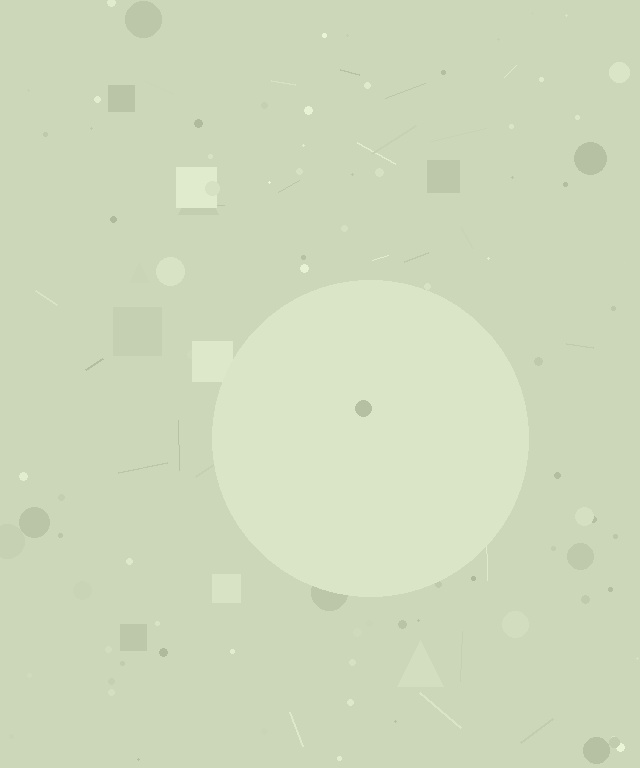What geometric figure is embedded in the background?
A circle is embedded in the background.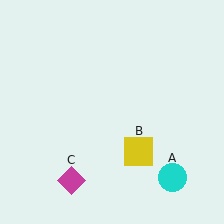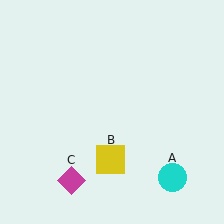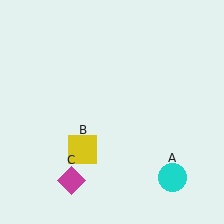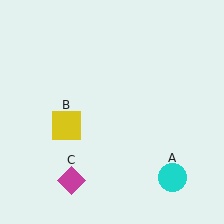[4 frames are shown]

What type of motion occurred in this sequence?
The yellow square (object B) rotated clockwise around the center of the scene.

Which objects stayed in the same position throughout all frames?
Cyan circle (object A) and magenta diamond (object C) remained stationary.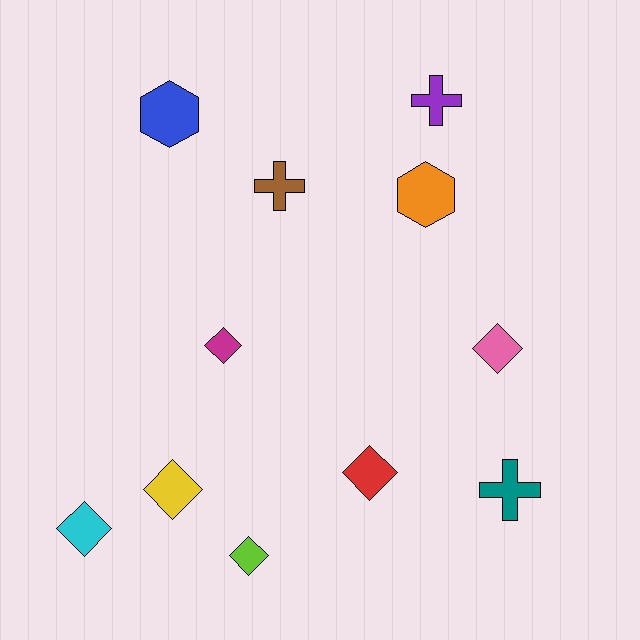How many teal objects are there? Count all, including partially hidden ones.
There is 1 teal object.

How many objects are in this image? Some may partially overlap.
There are 11 objects.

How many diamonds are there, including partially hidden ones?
There are 6 diamonds.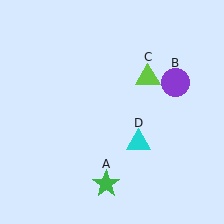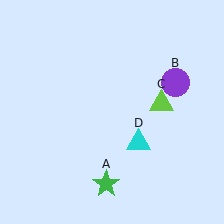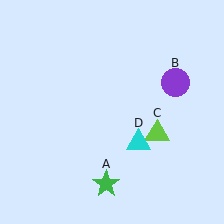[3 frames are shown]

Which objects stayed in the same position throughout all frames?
Green star (object A) and purple circle (object B) and cyan triangle (object D) remained stationary.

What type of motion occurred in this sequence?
The lime triangle (object C) rotated clockwise around the center of the scene.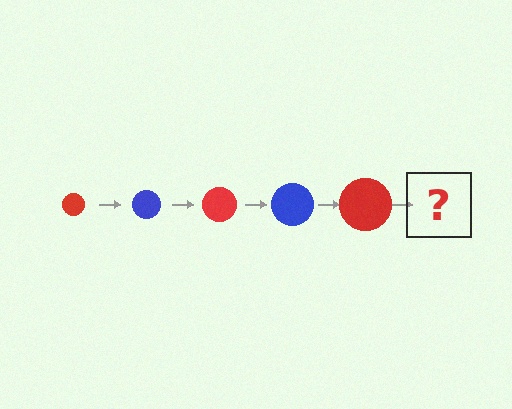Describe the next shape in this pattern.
It should be a blue circle, larger than the previous one.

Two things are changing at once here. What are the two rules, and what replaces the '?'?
The two rules are that the circle grows larger each step and the color cycles through red and blue. The '?' should be a blue circle, larger than the previous one.